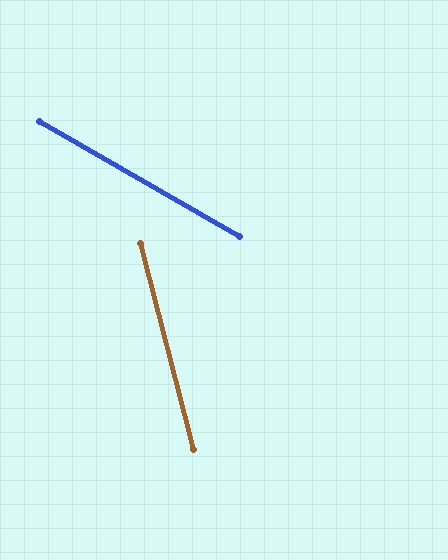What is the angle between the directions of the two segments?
Approximately 46 degrees.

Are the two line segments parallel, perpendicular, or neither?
Neither parallel nor perpendicular — they differ by about 46°.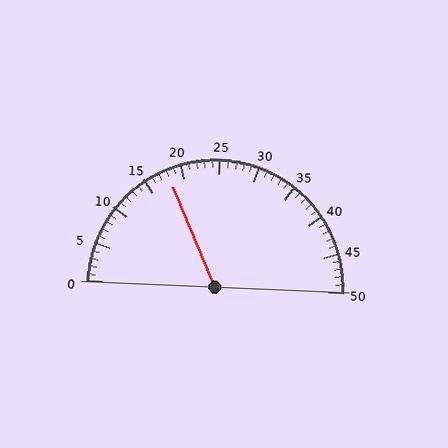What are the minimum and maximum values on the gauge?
The gauge ranges from 0 to 50.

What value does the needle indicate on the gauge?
The needle indicates approximately 18.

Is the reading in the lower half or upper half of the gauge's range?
The reading is in the lower half of the range (0 to 50).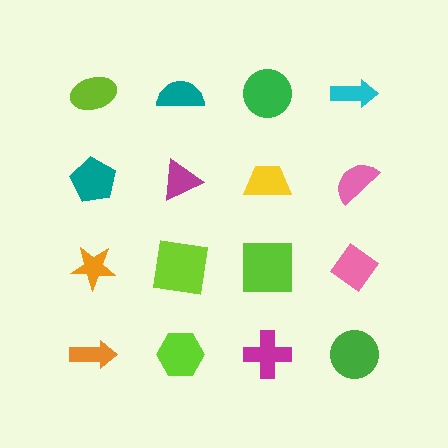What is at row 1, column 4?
A cyan arrow.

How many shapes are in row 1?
4 shapes.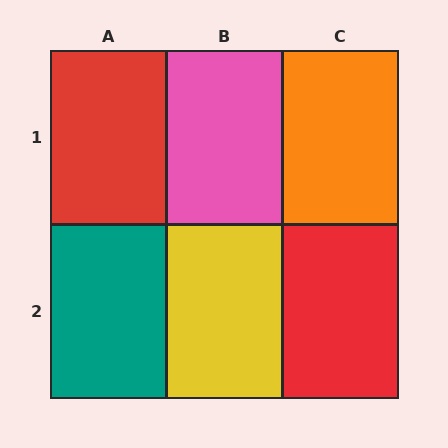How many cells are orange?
1 cell is orange.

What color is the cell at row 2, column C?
Red.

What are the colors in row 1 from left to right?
Red, pink, orange.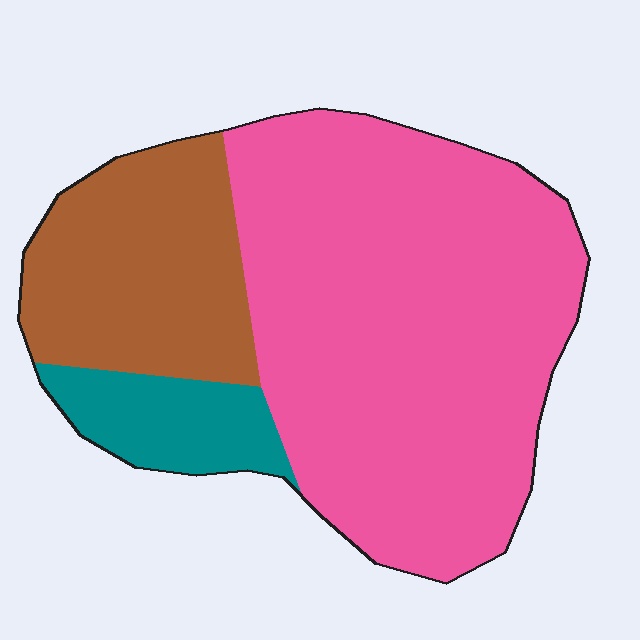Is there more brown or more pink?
Pink.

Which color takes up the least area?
Teal, at roughly 10%.